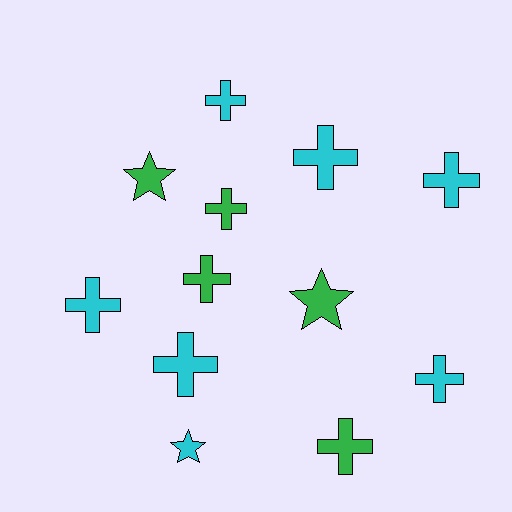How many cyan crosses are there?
There are 6 cyan crosses.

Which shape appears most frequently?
Cross, with 9 objects.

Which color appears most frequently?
Cyan, with 7 objects.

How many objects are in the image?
There are 12 objects.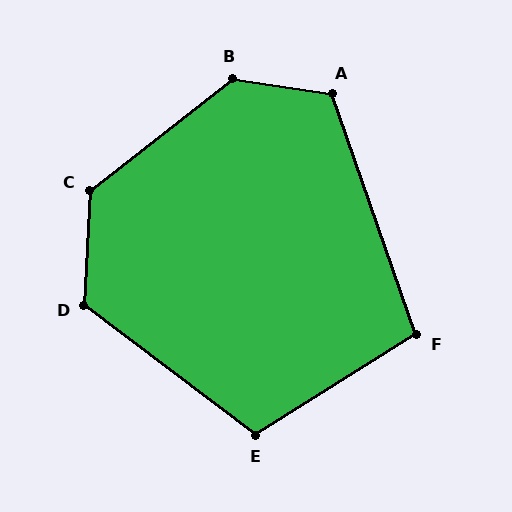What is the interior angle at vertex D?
Approximately 124 degrees (obtuse).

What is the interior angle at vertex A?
Approximately 118 degrees (obtuse).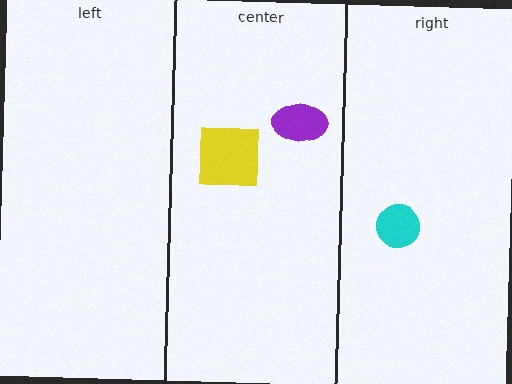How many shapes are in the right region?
1.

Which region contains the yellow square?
The center region.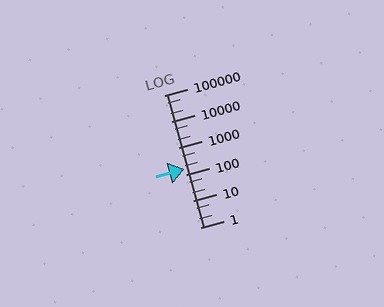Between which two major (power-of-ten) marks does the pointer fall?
The pointer is between 100 and 1000.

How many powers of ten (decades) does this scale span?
The scale spans 5 decades, from 1 to 100000.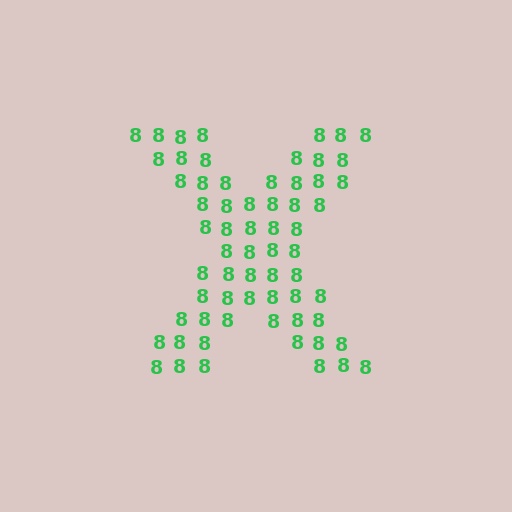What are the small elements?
The small elements are digit 8's.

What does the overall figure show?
The overall figure shows the letter X.